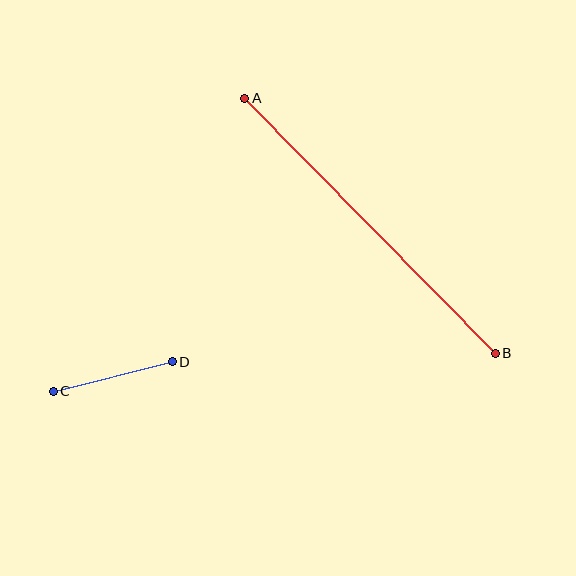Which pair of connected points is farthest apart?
Points A and B are farthest apart.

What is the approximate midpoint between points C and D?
The midpoint is at approximately (113, 376) pixels.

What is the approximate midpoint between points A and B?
The midpoint is at approximately (370, 226) pixels.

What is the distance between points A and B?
The distance is approximately 357 pixels.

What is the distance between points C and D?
The distance is approximately 123 pixels.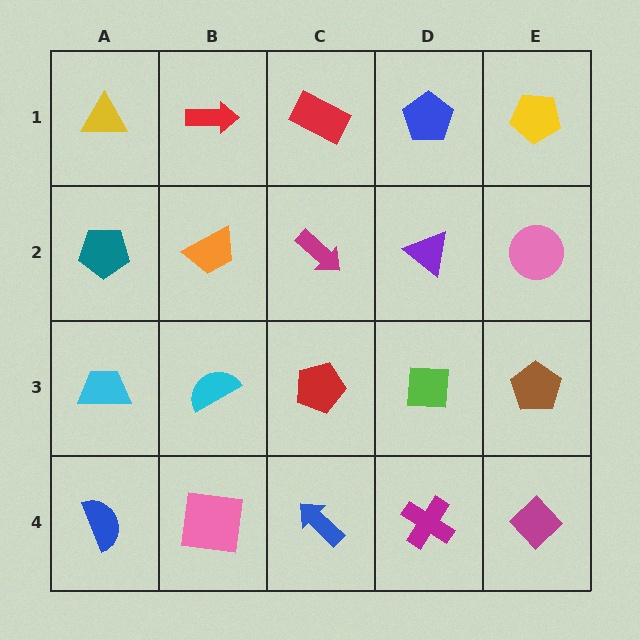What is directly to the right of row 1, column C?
A blue pentagon.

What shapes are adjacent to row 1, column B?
An orange trapezoid (row 2, column B), a yellow triangle (row 1, column A), a red rectangle (row 1, column C).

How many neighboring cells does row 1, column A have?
2.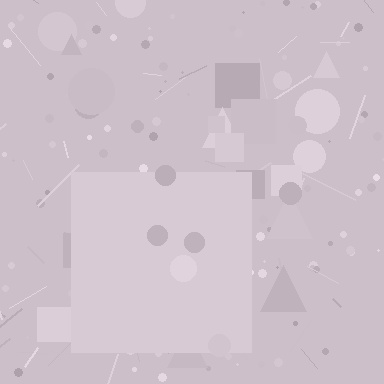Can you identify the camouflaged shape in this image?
The camouflaged shape is a square.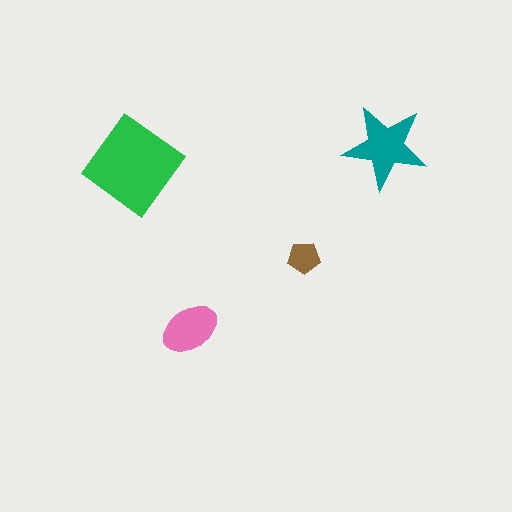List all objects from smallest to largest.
The brown pentagon, the pink ellipse, the teal star, the green diamond.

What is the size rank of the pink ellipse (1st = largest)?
3rd.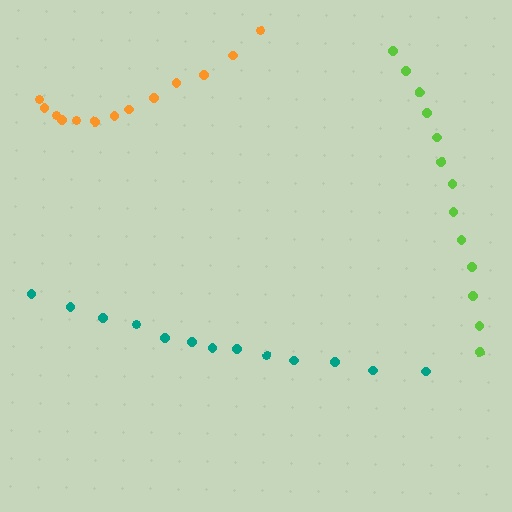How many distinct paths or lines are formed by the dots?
There are 3 distinct paths.